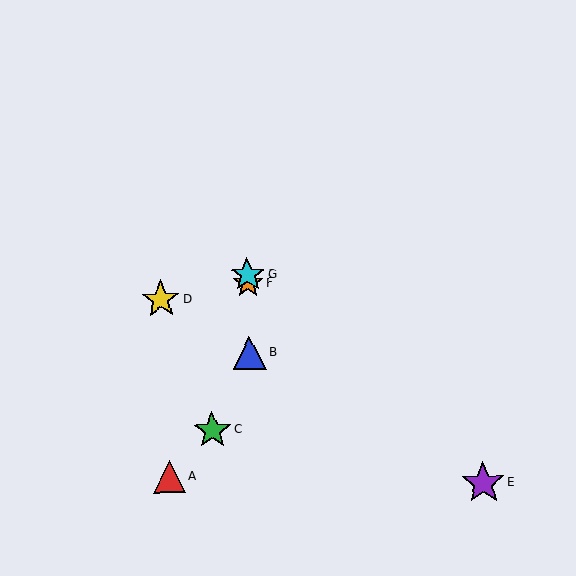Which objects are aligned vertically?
Objects B, F, G are aligned vertically.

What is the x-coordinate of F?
Object F is at x≈248.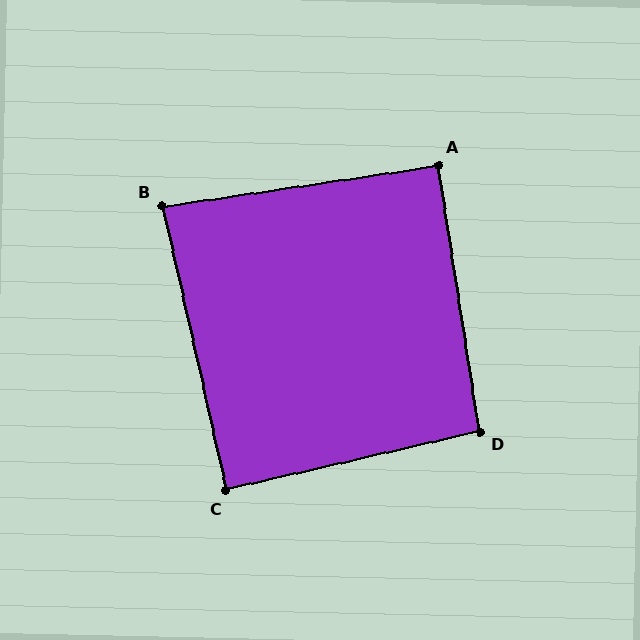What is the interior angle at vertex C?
Approximately 90 degrees (approximately right).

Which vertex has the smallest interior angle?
B, at approximately 86 degrees.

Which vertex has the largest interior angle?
D, at approximately 94 degrees.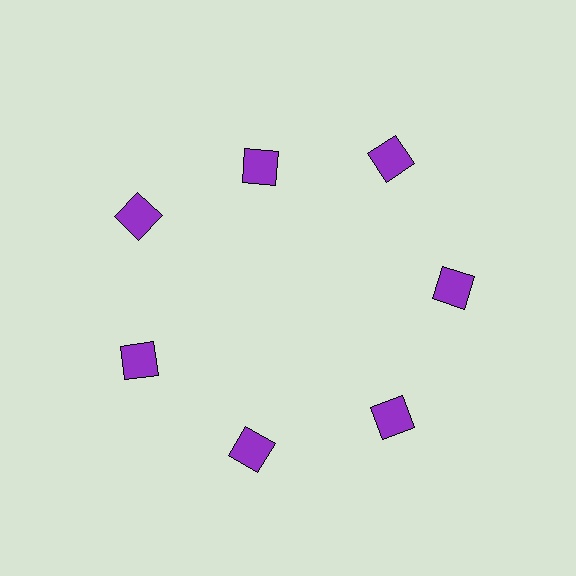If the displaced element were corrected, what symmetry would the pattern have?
It would have 7-fold rotational symmetry — the pattern would map onto itself every 51 degrees.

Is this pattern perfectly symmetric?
No. The 7 purple squares are arranged in a ring, but one element near the 12 o'clock position is pulled inward toward the center, breaking the 7-fold rotational symmetry.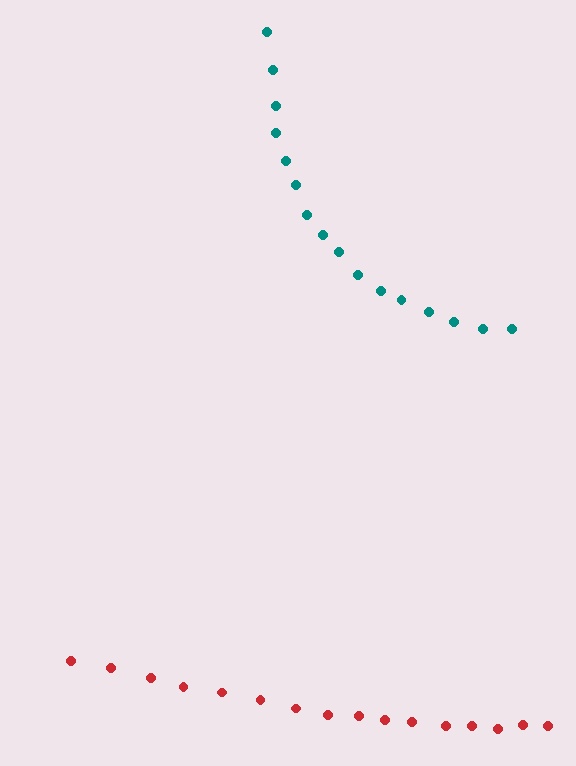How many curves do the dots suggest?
There are 2 distinct paths.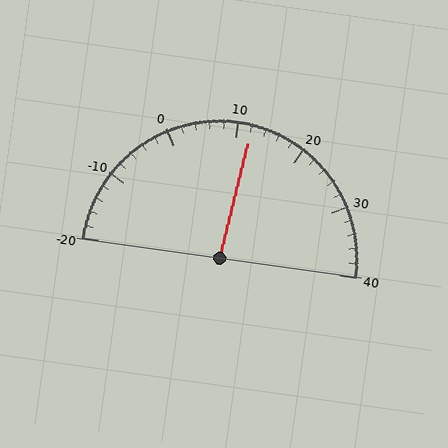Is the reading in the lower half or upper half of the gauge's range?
The reading is in the upper half of the range (-20 to 40).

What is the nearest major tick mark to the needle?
The nearest major tick mark is 10.